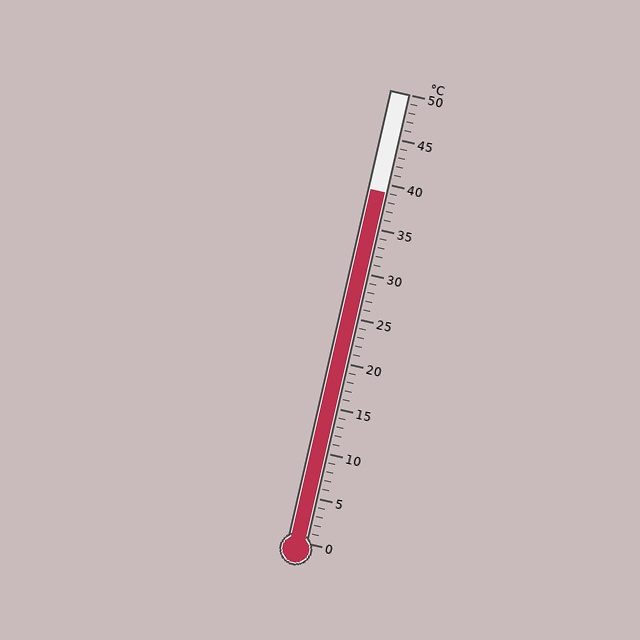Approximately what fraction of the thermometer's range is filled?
The thermometer is filled to approximately 80% of its range.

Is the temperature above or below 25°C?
The temperature is above 25°C.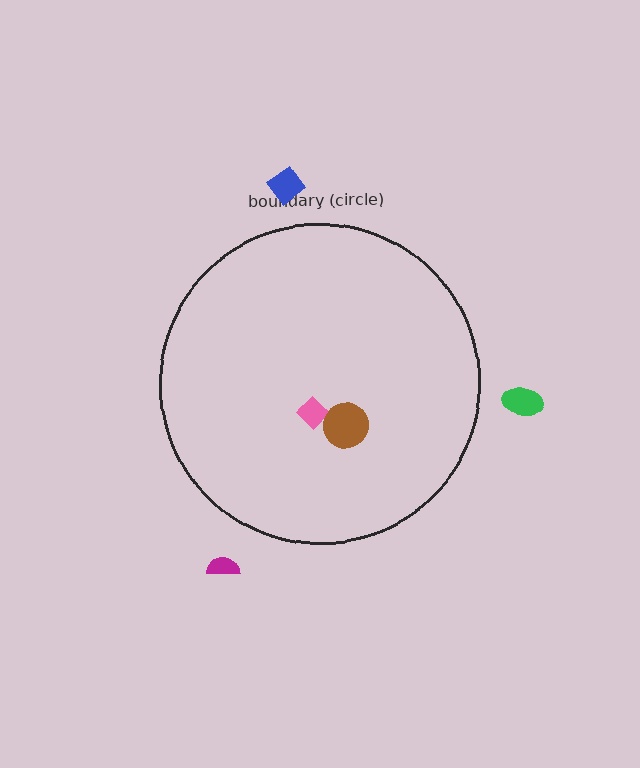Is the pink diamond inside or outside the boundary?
Inside.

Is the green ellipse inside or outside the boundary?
Outside.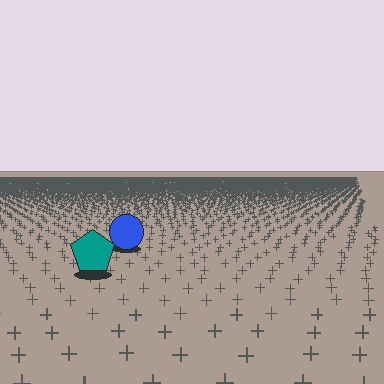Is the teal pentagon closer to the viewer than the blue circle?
Yes. The teal pentagon is closer — you can tell from the texture gradient: the ground texture is coarser near it.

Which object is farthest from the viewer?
The blue circle is farthest from the viewer. It appears smaller and the ground texture around it is denser.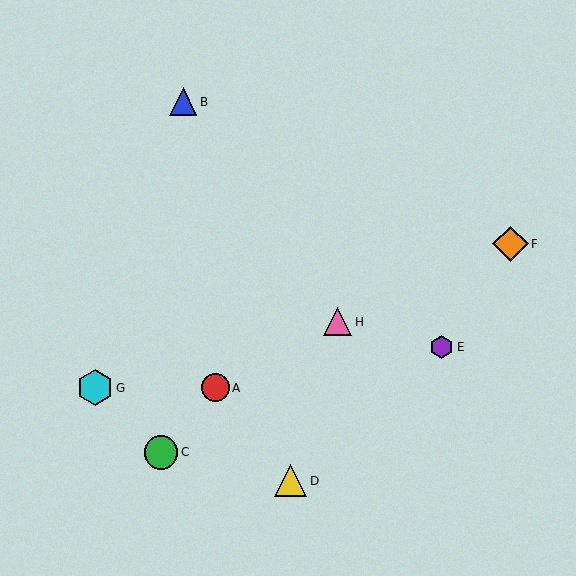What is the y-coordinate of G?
Object G is at y≈388.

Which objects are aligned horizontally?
Objects A, G are aligned horizontally.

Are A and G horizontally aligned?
Yes, both are at y≈388.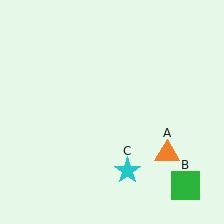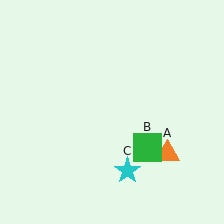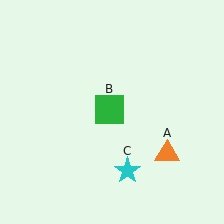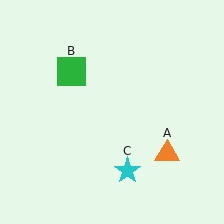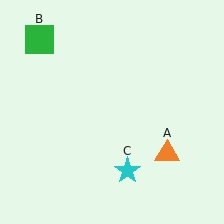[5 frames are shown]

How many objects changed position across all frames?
1 object changed position: green square (object B).